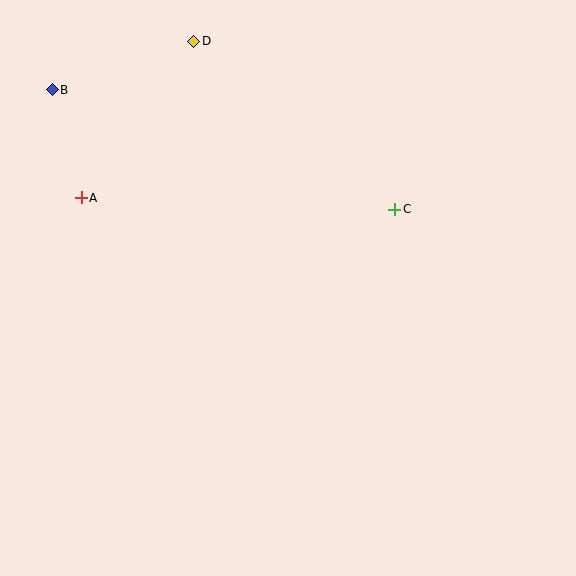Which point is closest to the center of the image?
Point C at (395, 209) is closest to the center.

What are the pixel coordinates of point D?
Point D is at (194, 41).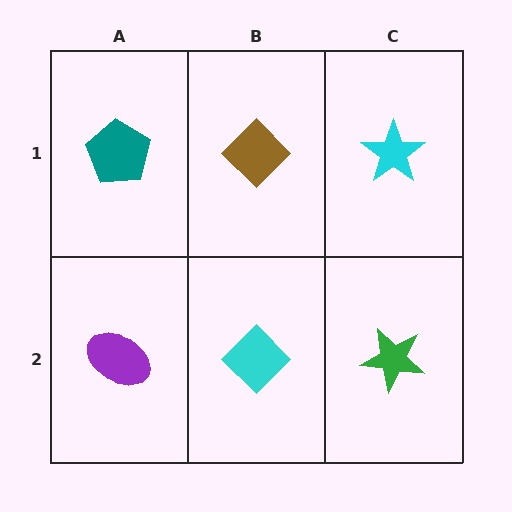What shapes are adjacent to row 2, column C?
A cyan star (row 1, column C), a cyan diamond (row 2, column B).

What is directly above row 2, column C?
A cyan star.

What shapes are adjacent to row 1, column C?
A green star (row 2, column C), a brown diamond (row 1, column B).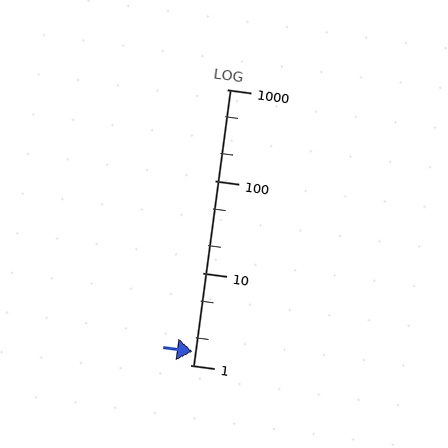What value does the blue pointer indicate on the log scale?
The pointer indicates approximately 1.4.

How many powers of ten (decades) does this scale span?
The scale spans 3 decades, from 1 to 1000.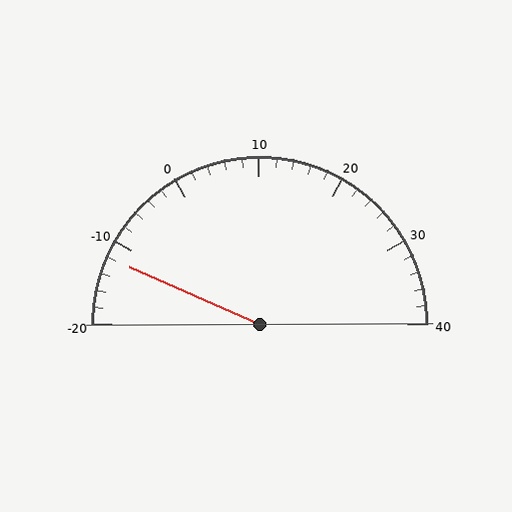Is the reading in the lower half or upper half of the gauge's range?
The reading is in the lower half of the range (-20 to 40).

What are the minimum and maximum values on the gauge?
The gauge ranges from -20 to 40.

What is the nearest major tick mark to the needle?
The nearest major tick mark is -10.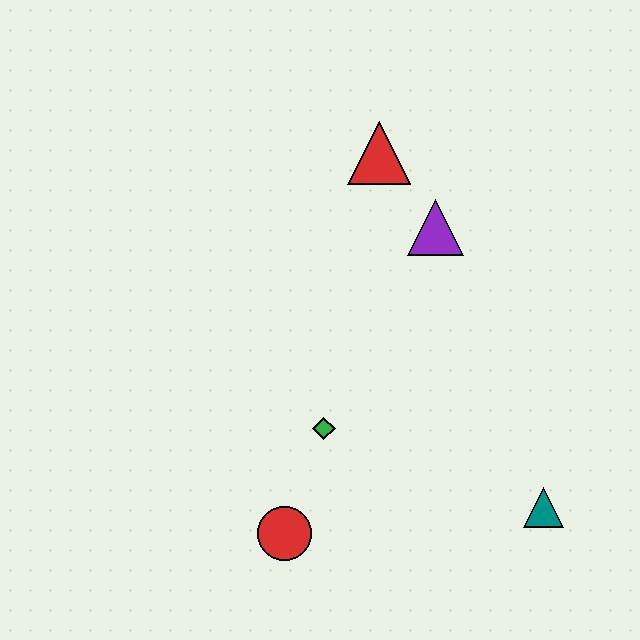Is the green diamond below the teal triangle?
No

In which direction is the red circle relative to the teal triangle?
The red circle is to the left of the teal triangle.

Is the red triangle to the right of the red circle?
Yes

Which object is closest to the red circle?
The green diamond is closest to the red circle.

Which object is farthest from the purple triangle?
The red circle is farthest from the purple triangle.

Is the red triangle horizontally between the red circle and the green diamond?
No